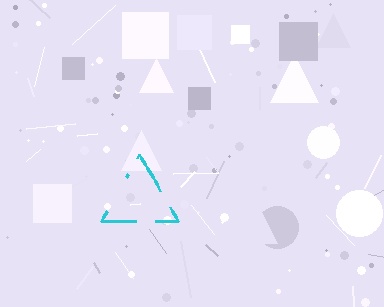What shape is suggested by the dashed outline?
The dashed outline suggests a triangle.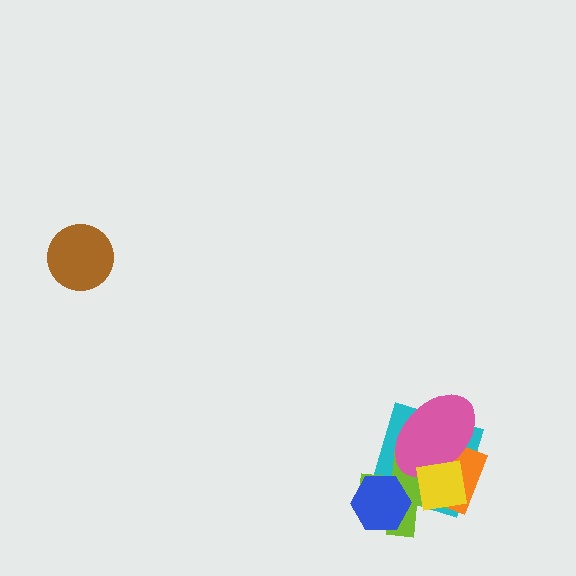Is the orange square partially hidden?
Yes, it is partially covered by another shape.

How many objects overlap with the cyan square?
5 objects overlap with the cyan square.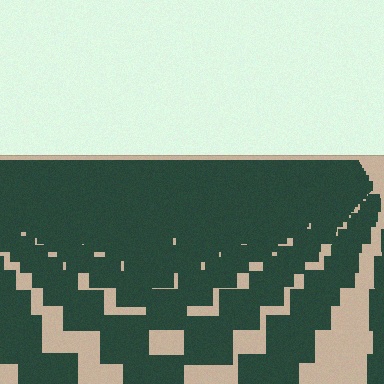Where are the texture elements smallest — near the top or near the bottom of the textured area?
Near the top.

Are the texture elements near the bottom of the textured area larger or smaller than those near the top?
Larger. Near the bottom, elements are closer to the viewer and appear at a bigger on-screen size.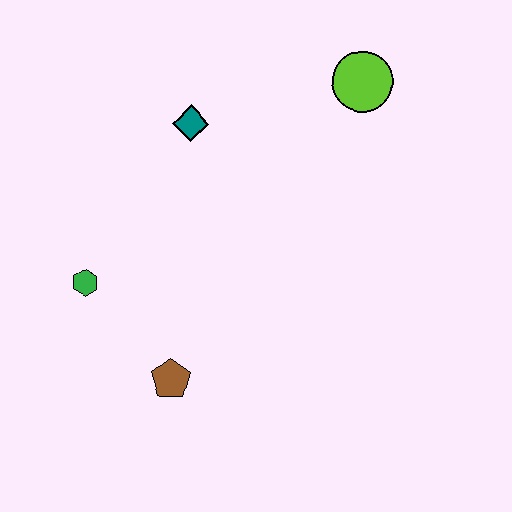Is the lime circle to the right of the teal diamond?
Yes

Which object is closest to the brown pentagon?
The green hexagon is closest to the brown pentagon.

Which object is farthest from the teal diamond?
The brown pentagon is farthest from the teal diamond.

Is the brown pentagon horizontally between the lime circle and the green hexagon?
Yes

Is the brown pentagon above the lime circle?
No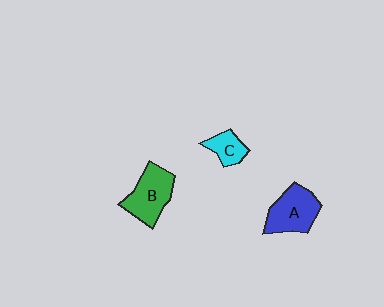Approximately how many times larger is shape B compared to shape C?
Approximately 2.0 times.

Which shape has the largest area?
Shape B (green).